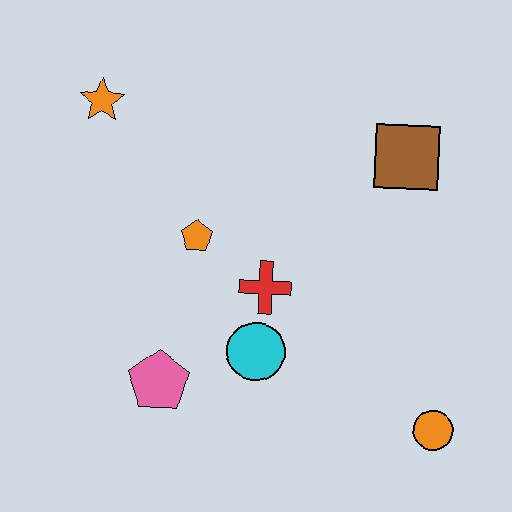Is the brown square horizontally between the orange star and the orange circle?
Yes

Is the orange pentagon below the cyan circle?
No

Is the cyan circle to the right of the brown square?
No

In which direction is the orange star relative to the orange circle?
The orange star is to the left of the orange circle.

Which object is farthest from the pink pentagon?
The brown square is farthest from the pink pentagon.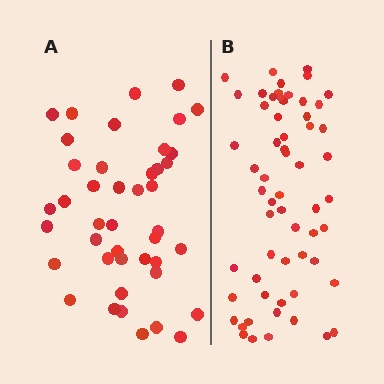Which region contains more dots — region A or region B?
Region B (the right region) has more dots.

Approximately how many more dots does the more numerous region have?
Region B has approximately 15 more dots than region A.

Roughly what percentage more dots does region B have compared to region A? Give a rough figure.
About 40% more.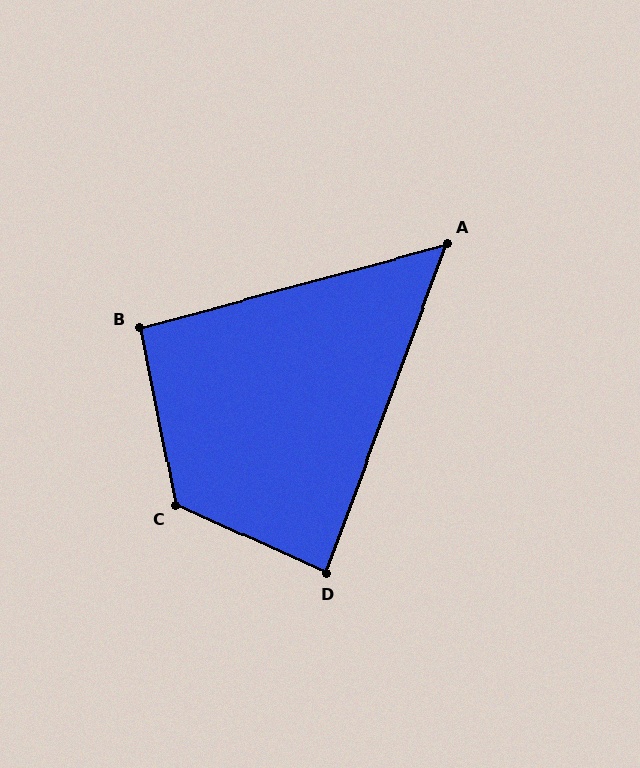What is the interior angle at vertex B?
Approximately 94 degrees (approximately right).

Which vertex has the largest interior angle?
C, at approximately 125 degrees.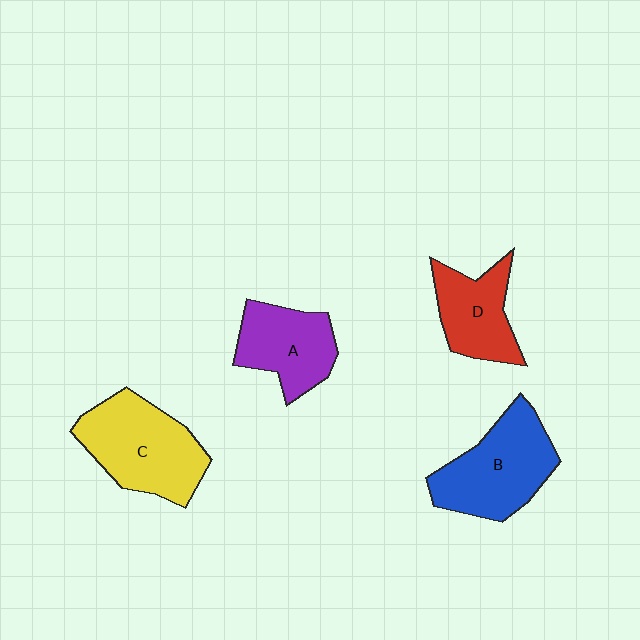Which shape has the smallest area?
Shape D (red).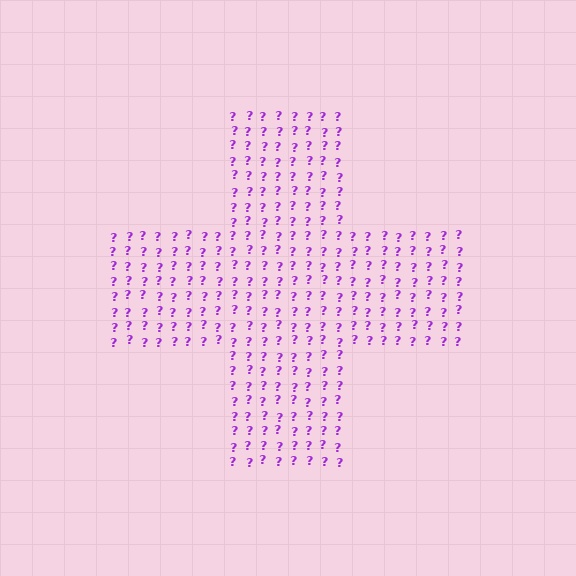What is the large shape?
The large shape is a cross.